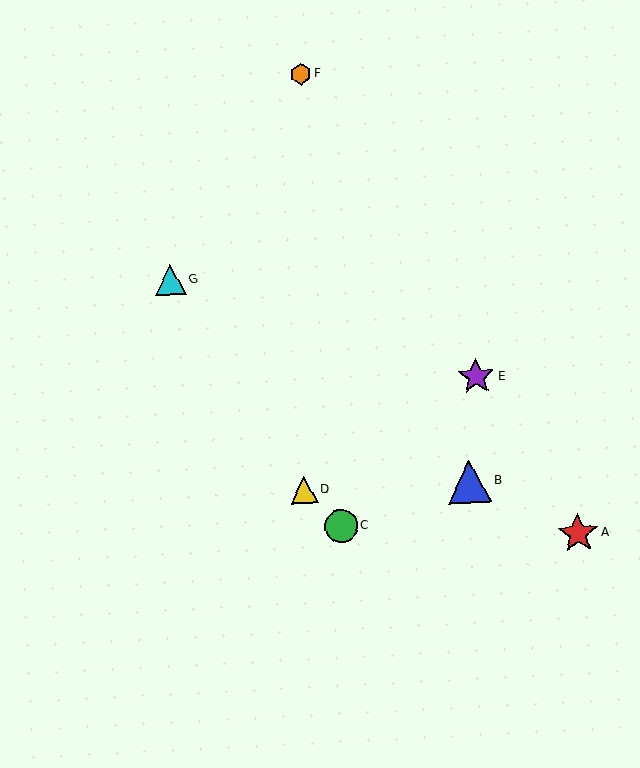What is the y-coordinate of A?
Object A is at y≈533.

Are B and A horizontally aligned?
No, B is at y≈482 and A is at y≈533.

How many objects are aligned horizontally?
2 objects (B, D) are aligned horizontally.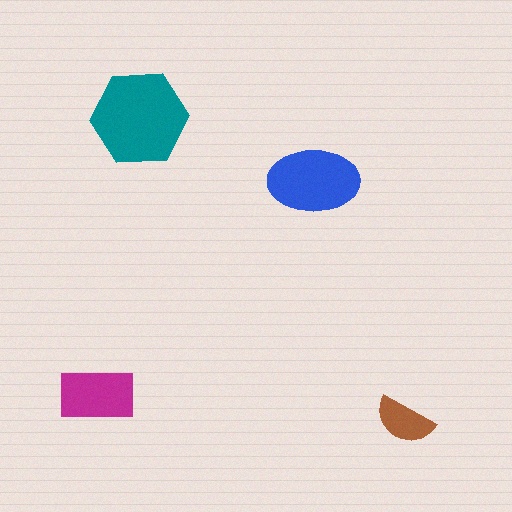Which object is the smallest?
The brown semicircle.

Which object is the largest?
The teal hexagon.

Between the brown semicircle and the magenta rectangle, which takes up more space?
The magenta rectangle.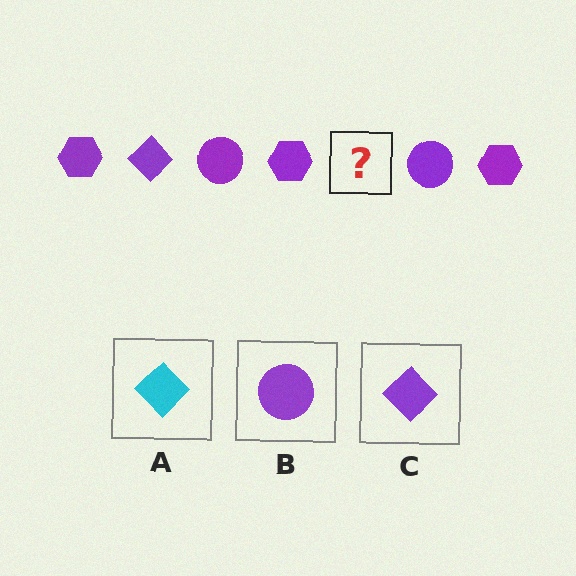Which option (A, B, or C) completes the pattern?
C.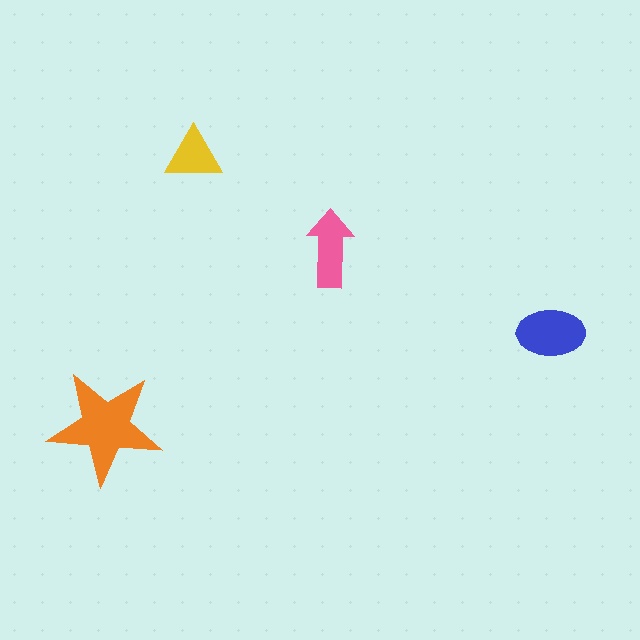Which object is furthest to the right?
The blue ellipse is rightmost.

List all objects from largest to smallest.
The orange star, the blue ellipse, the pink arrow, the yellow triangle.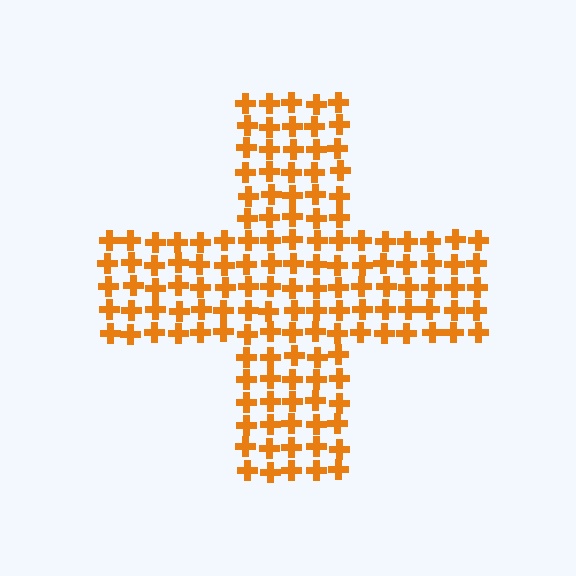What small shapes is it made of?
It is made of small crosses.